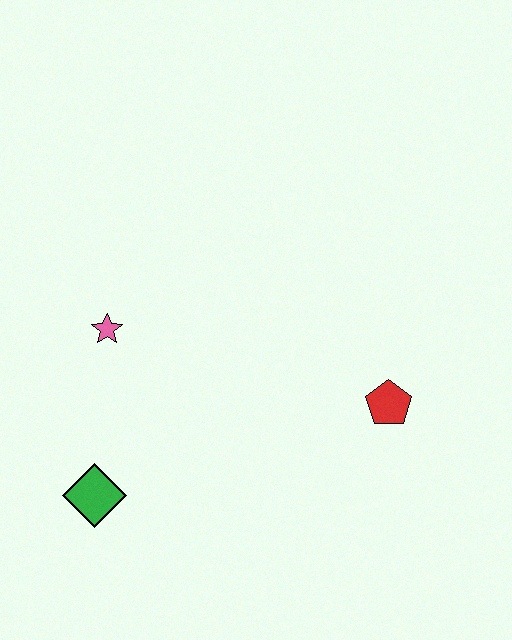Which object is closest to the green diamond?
The pink star is closest to the green diamond.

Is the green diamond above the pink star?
No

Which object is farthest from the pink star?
The red pentagon is farthest from the pink star.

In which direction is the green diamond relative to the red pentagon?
The green diamond is to the left of the red pentagon.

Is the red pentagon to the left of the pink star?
No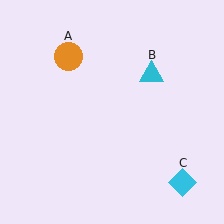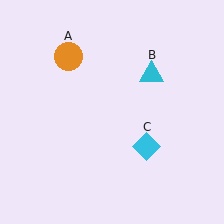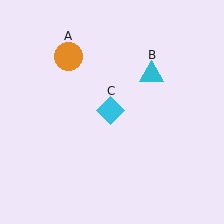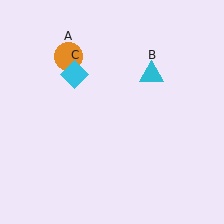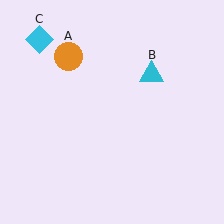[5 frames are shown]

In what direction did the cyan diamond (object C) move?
The cyan diamond (object C) moved up and to the left.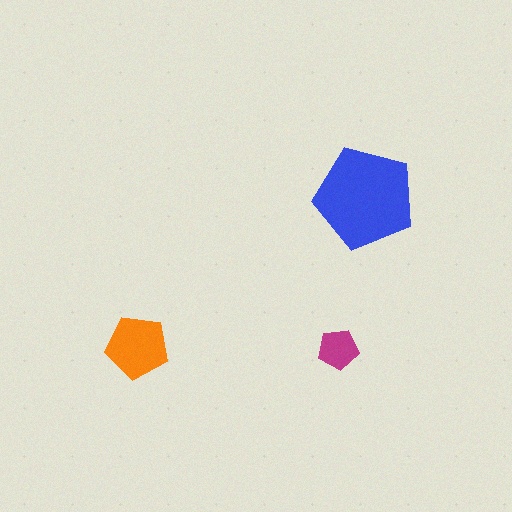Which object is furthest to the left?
The orange pentagon is leftmost.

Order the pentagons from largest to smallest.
the blue one, the orange one, the magenta one.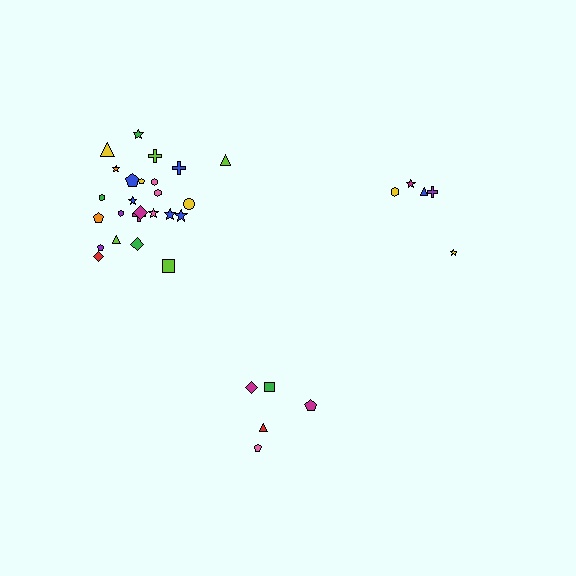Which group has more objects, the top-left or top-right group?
The top-left group.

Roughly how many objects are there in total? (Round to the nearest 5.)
Roughly 35 objects in total.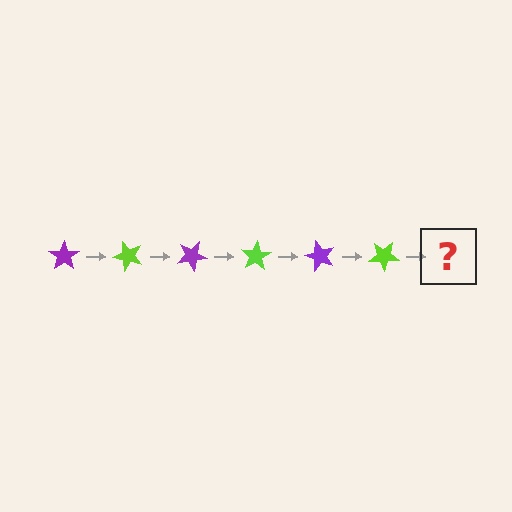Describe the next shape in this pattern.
It should be a purple star, rotated 300 degrees from the start.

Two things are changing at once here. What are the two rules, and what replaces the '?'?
The two rules are that it rotates 50 degrees each step and the color cycles through purple and lime. The '?' should be a purple star, rotated 300 degrees from the start.